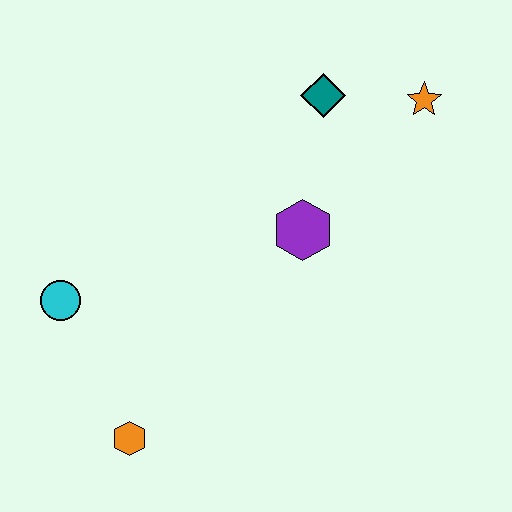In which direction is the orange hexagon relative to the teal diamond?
The orange hexagon is below the teal diamond.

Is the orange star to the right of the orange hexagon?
Yes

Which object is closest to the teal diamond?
The orange star is closest to the teal diamond.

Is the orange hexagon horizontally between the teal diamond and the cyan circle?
Yes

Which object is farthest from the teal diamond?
The orange hexagon is farthest from the teal diamond.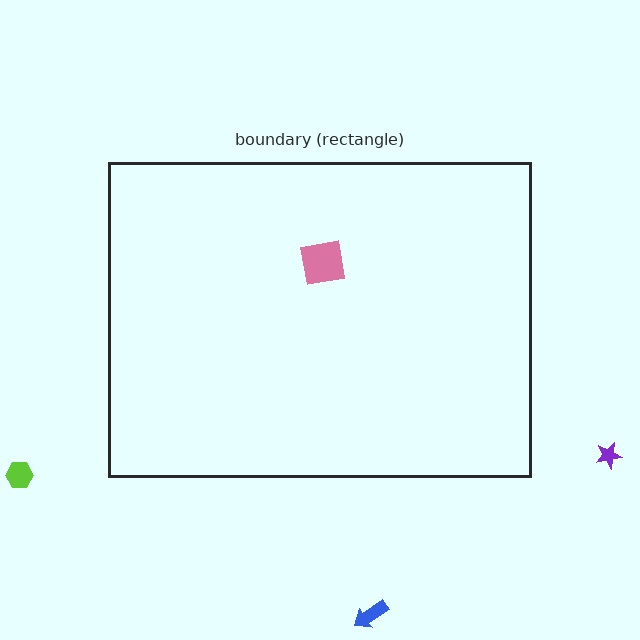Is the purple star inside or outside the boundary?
Outside.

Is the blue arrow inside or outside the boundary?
Outside.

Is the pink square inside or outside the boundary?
Inside.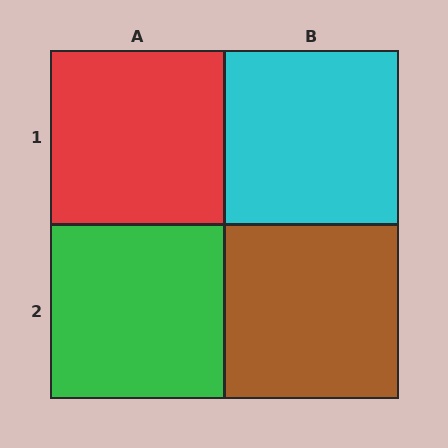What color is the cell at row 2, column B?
Brown.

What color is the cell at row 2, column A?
Green.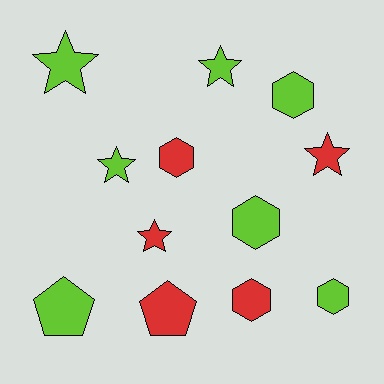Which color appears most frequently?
Lime, with 7 objects.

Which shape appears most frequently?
Hexagon, with 5 objects.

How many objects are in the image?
There are 12 objects.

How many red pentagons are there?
There is 1 red pentagon.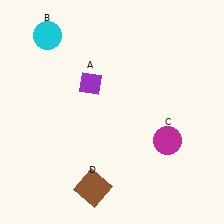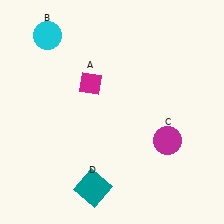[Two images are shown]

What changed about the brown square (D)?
In Image 1, D is brown. In Image 2, it changed to teal.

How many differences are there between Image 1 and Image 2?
There are 2 differences between the two images.